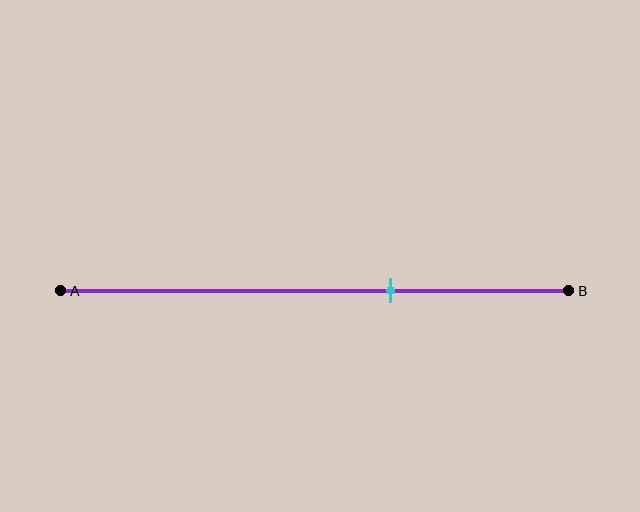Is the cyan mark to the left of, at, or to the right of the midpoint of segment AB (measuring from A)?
The cyan mark is to the right of the midpoint of segment AB.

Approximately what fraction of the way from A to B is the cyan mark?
The cyan mark is approximately 65% of the way from A to B.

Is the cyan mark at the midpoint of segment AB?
No, the mark is at about 65% from A, not at the 50% midpoint.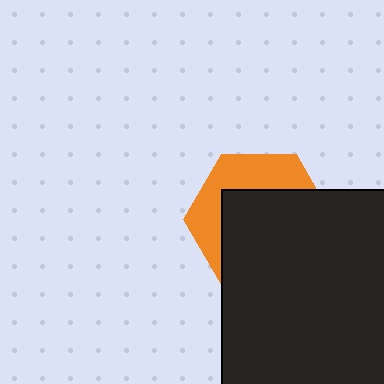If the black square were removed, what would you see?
You would see the complete orange hexagon.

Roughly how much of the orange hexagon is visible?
A small part of it is visible (roughly 38%).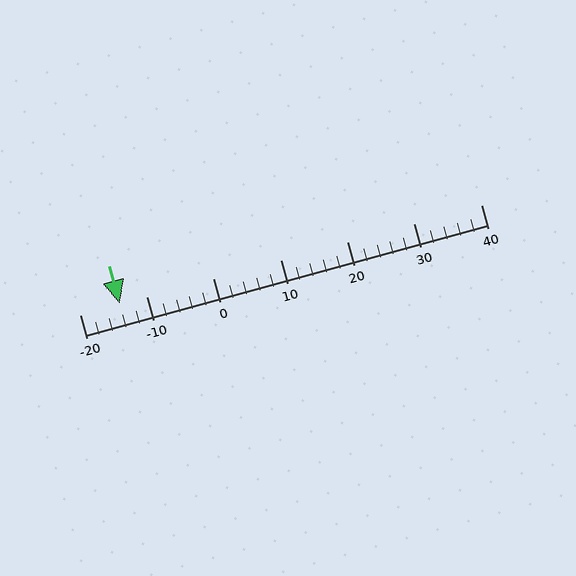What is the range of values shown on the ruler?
The ruler shows values from -20 to 40.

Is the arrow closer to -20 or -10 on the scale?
The arrow is closer to -10.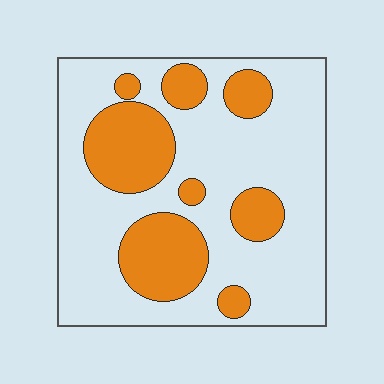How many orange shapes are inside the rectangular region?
8.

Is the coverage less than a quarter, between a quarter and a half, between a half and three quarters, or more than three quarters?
Between a quarter and a half.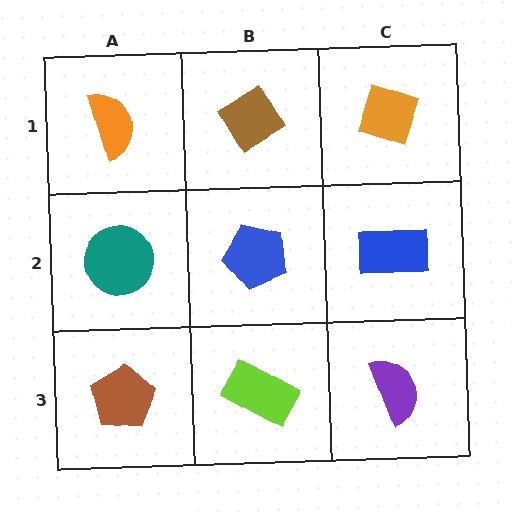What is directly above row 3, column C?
A blue rectangle.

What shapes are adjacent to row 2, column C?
An orange diamond (row 1, column C), a purple semicircle (row 3, column C), a blue pentagon (row 2, column B).